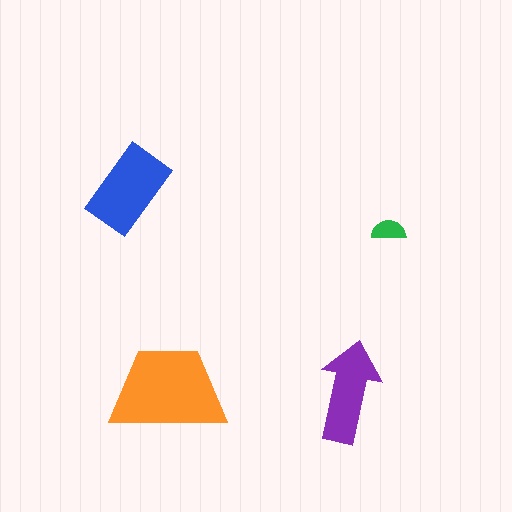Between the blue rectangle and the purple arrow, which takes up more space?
The blue rectangle.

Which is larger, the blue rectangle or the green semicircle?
The blue rectangle.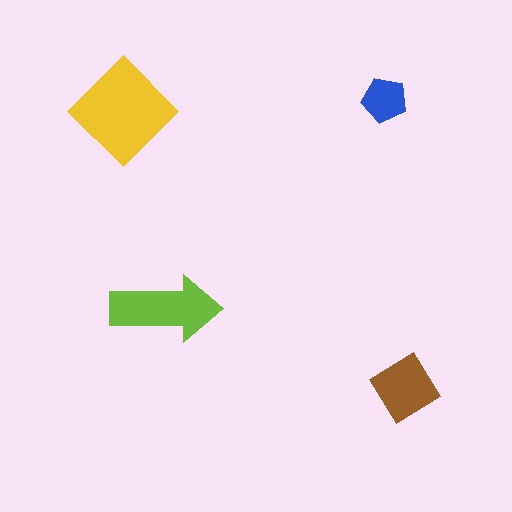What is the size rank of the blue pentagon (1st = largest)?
4th.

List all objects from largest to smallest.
The yellow diamond, the lime arrow, the brown diamond, the blue pentagon.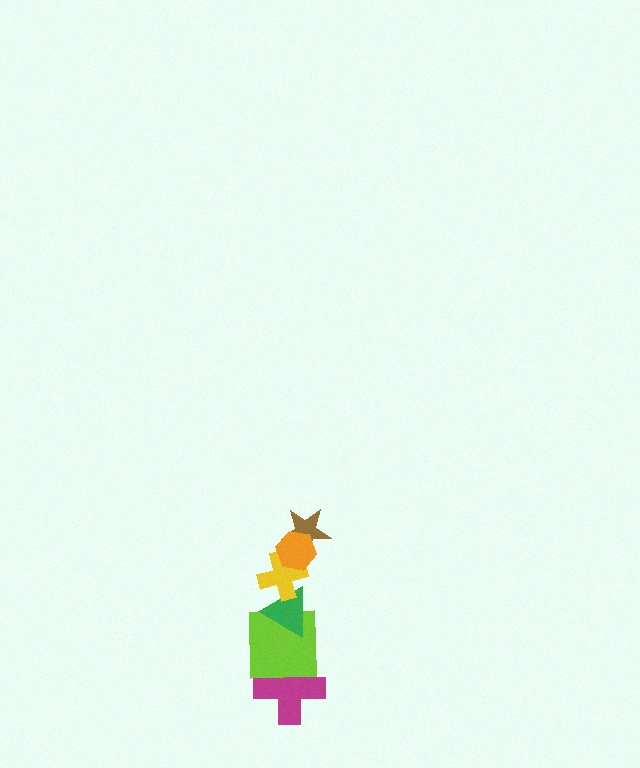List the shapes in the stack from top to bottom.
From top to bottom: the orange hexagon, the brown star, the yellow cross, the green triangle, the lime square, the magenta cross.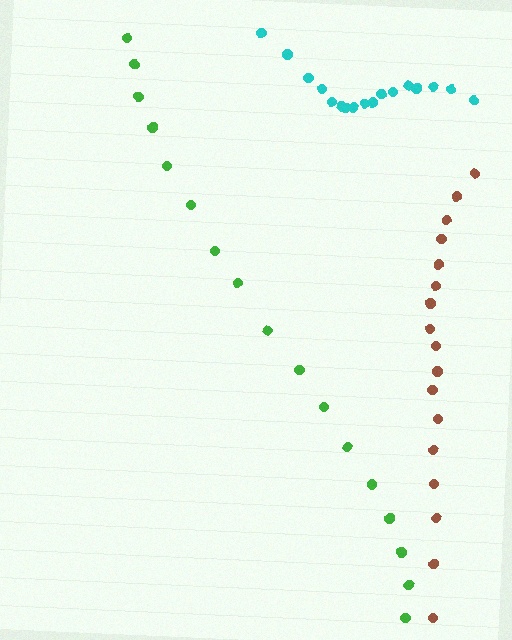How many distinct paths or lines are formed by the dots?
There are 3 distinct paths.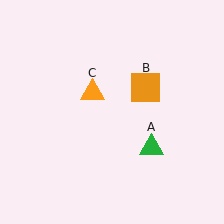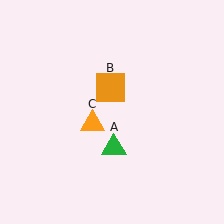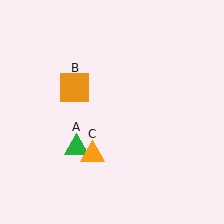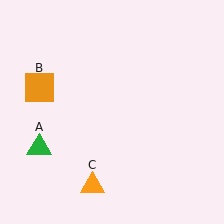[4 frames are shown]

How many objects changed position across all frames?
3 objects changed position: green triangle (object A), orange square (object B), orange triangle (object C).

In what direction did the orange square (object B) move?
The orange square (object B) moved left.